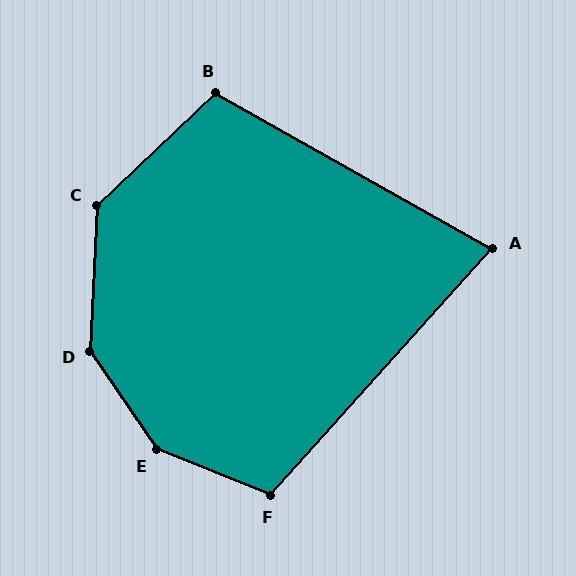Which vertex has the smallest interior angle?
A, at approximately 77 degrees.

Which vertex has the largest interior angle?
E, at approximately 146 degrees.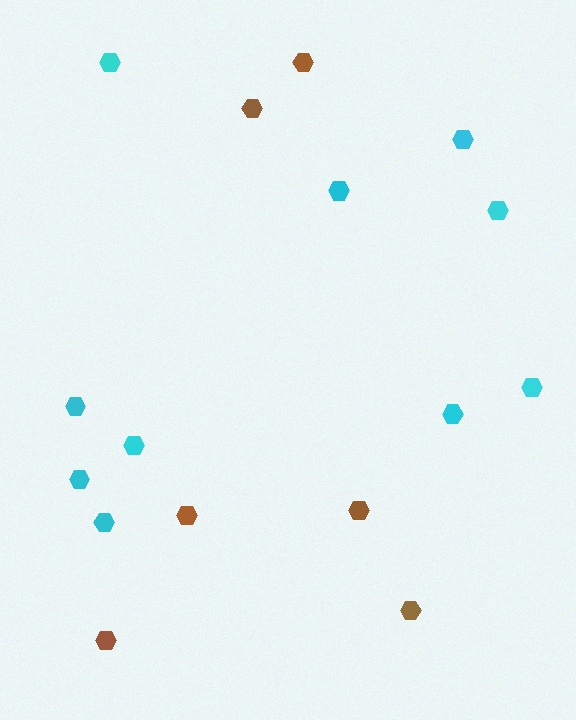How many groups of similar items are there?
There are 2 groups: one group of brown hexagons (6) and one group of cyan hexagons (10).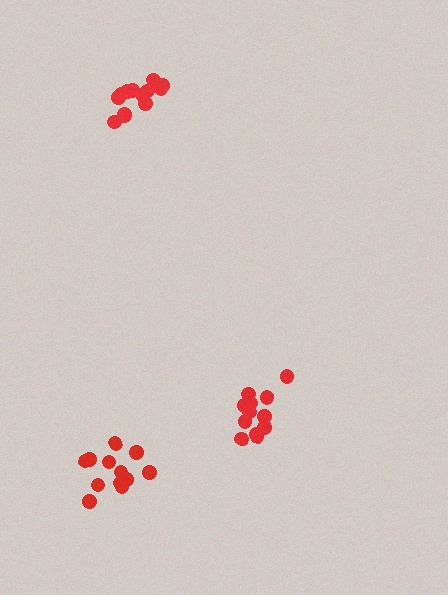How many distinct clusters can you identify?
There are 3 distinct clusters.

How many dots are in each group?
Group 1: 12 dots, Group 2: 12 dots, Group 3: 14 dots (38 total).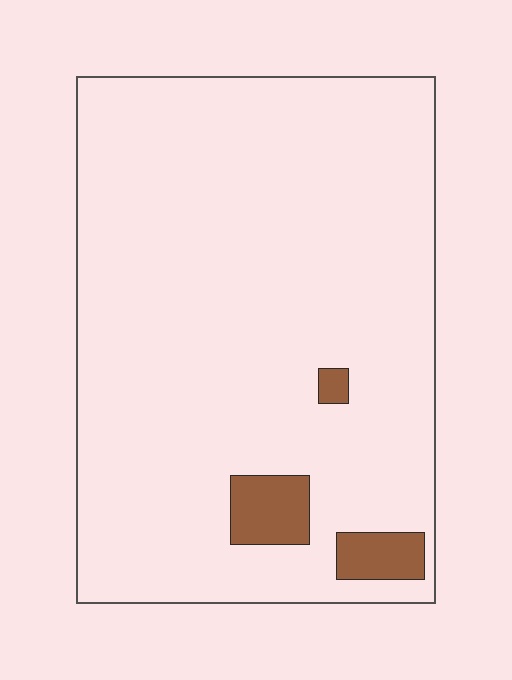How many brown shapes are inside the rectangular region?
3.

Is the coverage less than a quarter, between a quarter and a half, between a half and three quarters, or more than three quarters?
Less than a quarter.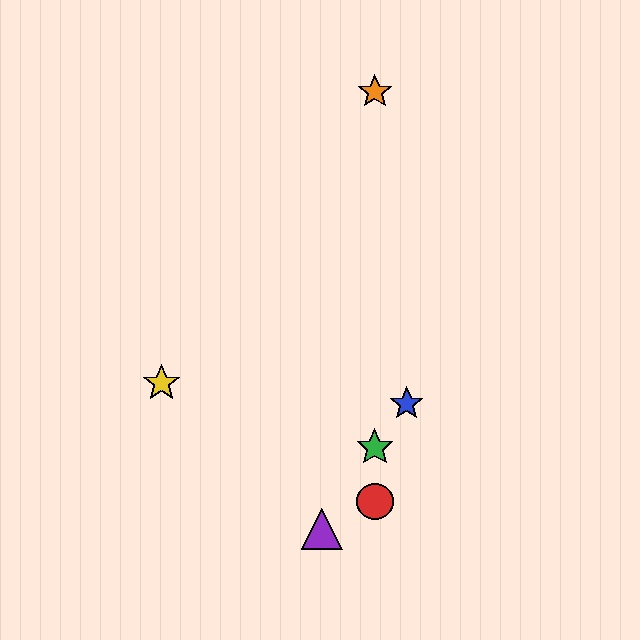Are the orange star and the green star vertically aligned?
Yes, both are at x≈375.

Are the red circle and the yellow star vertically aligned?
No, the red circle is at x≈375 and the yellow star is at x≈161.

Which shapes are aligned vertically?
The red circle, the green star, the orange star are aligned vertically.